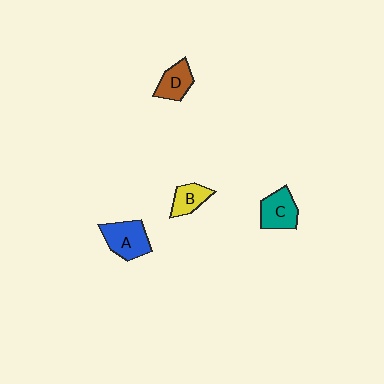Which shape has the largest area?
Shape A (blue).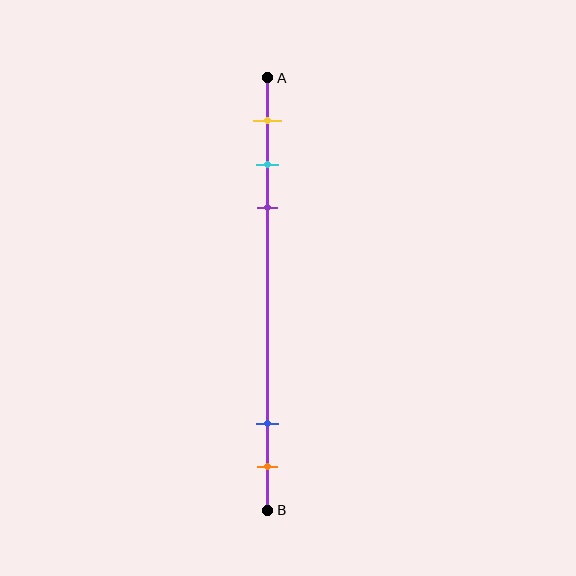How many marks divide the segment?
There are 5 marks dividing the segment.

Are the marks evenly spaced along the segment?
No, the marks are not evenly spaced.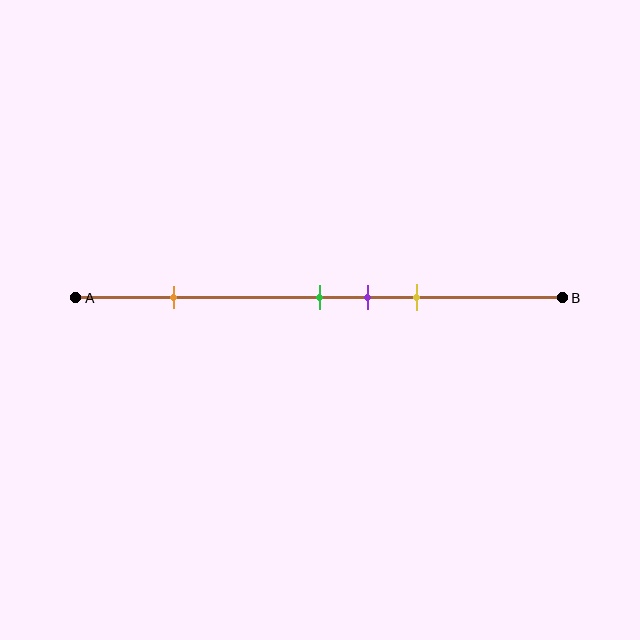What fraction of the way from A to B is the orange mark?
The orange mark is approximately 20% (0.2) of the way from A to B.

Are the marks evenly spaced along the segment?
No, the marks are not evenly spaced.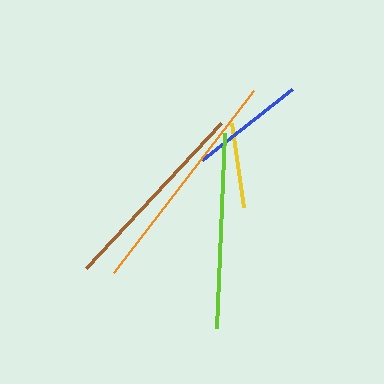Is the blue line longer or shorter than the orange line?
The orange line is longer than the blue line.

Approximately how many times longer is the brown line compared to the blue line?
The brown line is approximately 1.7 times the length of the blue line.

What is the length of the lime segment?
The lime segment is approximately 196 pixels long.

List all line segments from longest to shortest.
From longest to shortest: orange, brown, lime, blue, yellow.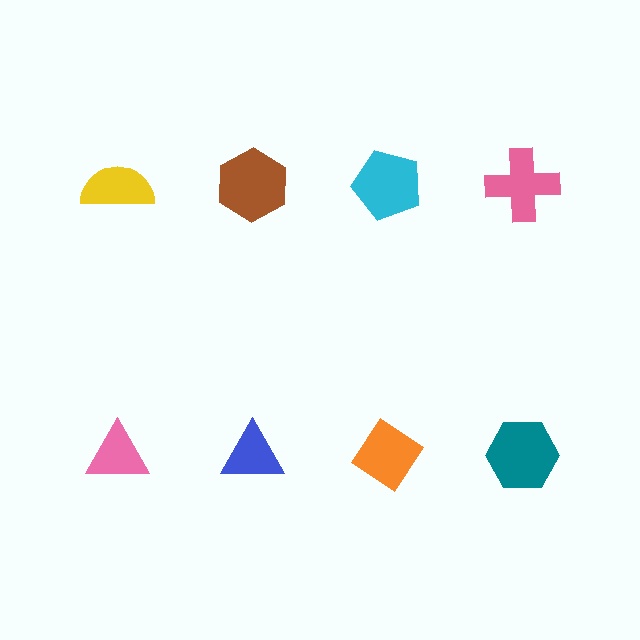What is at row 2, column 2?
A blue triangle.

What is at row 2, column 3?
An orange diamond.